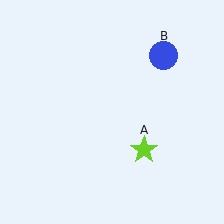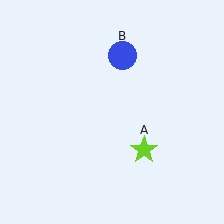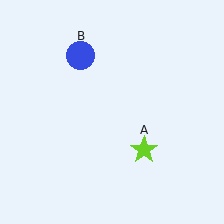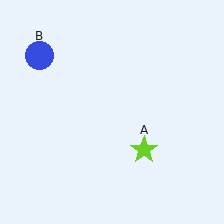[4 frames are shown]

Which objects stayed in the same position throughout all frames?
Lime star (object A) remained stationary.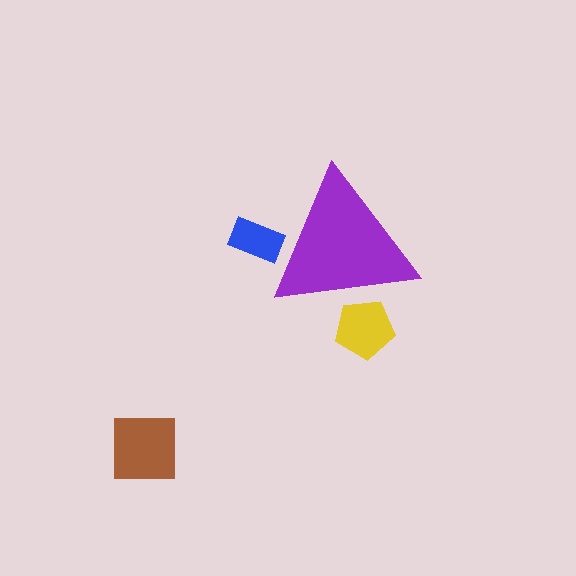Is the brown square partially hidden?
No, the brown square is fully visible.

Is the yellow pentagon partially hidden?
Yes, the yellow pentagon is partially hidden behind the purple triangle.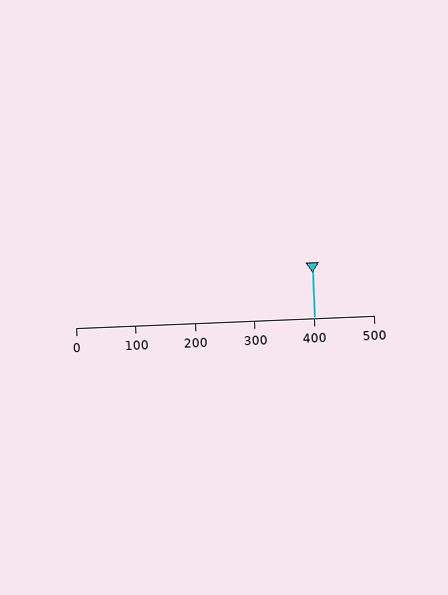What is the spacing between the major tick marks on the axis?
The major ticks are spaced 100 apart.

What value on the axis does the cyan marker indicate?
The marker indicates approximately 400.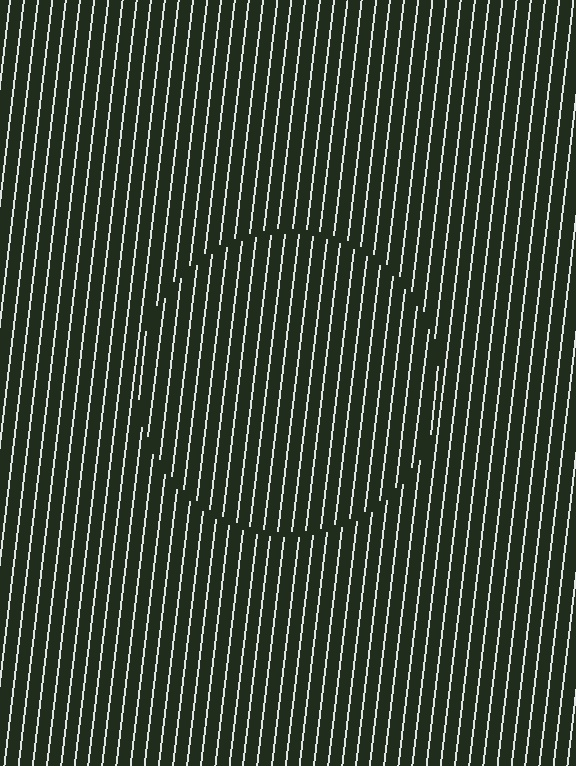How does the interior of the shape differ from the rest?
The interior of the shape contains the same grating, shifted by half a period — the contour is defined by the phase discontinuity where line-ends from the inner and outer gratings abut.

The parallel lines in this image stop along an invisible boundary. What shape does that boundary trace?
An illusory circle. The interior of the shape contains the same grating, shifted by half a period — the contour is defined by the phase discontinuity where line-ends from the inner and outer gratings abut.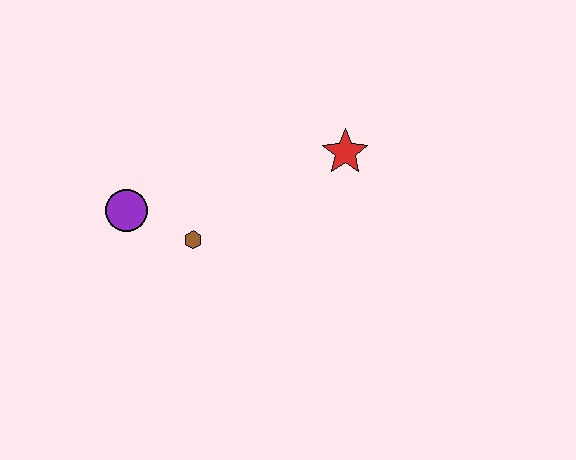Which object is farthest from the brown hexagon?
The red star is farthest from the brown hexagon.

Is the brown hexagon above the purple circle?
No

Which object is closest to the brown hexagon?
The purple circle is closest to the brown hexagon.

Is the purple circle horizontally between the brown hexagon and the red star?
No